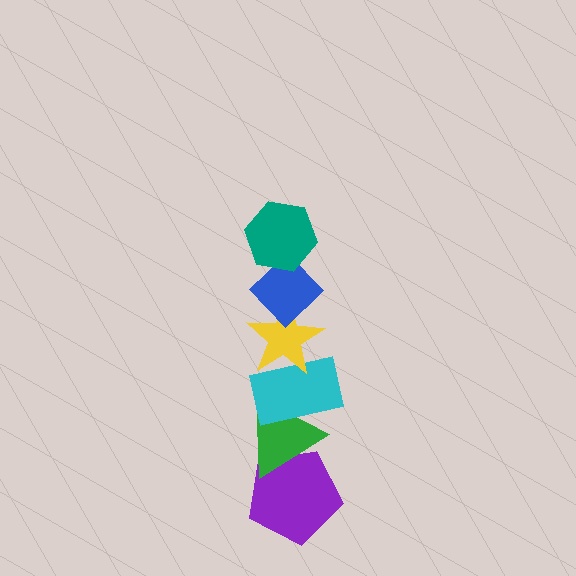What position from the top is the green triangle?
The green triangle is 5th from the top.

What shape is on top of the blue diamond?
The teal hexagon is on top of the blue diamond.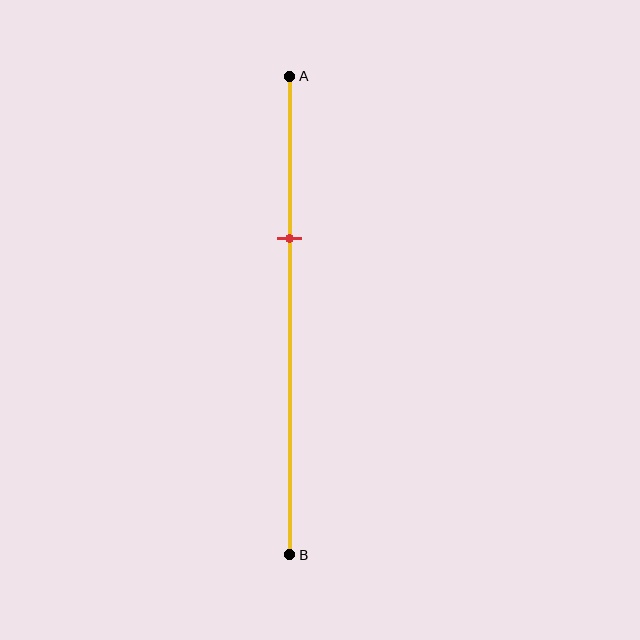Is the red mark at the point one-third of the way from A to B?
Yes, the mark is approximately at the one-third point.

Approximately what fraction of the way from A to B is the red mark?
The red mark is approximately 35% of the way from A to B.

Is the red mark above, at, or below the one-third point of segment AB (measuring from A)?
The red mark is approximately at the one-third point of segment AB.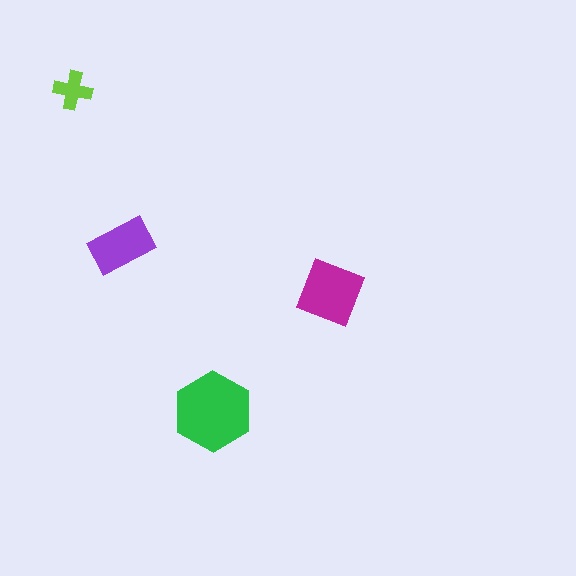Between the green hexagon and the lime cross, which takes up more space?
The green hexagon.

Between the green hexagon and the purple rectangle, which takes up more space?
The green hexagon.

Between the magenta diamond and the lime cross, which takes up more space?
The magenta diamond.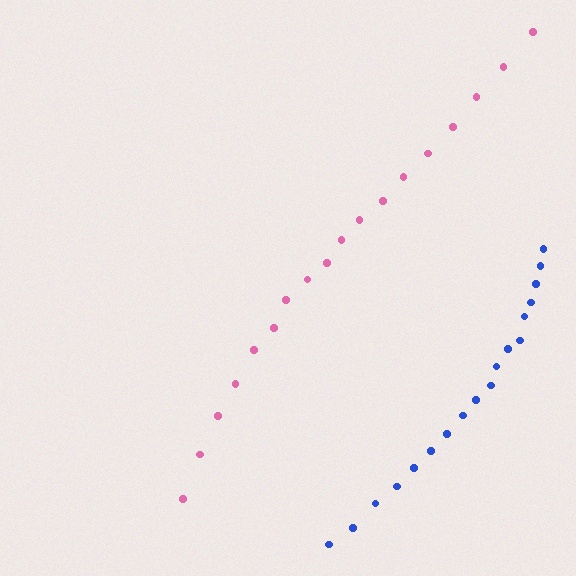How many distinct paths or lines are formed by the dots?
There are 2 distinct paths.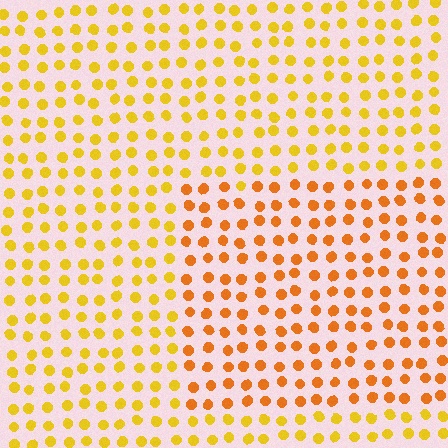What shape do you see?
I see a rectangle.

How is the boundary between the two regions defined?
The boundary is defined purely by a slight shift in hue (about 25 degrees). Spacing, size, and orientation are identical on both sides.